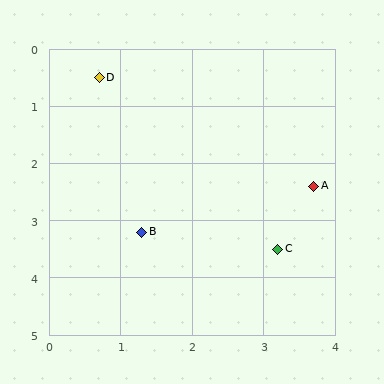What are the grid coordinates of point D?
Point D is at approximately (0.7, 0.5).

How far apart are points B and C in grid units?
Points B and C are about 1.9 grid units apart.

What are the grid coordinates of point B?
Point B is at approximately (1.3, 3.2).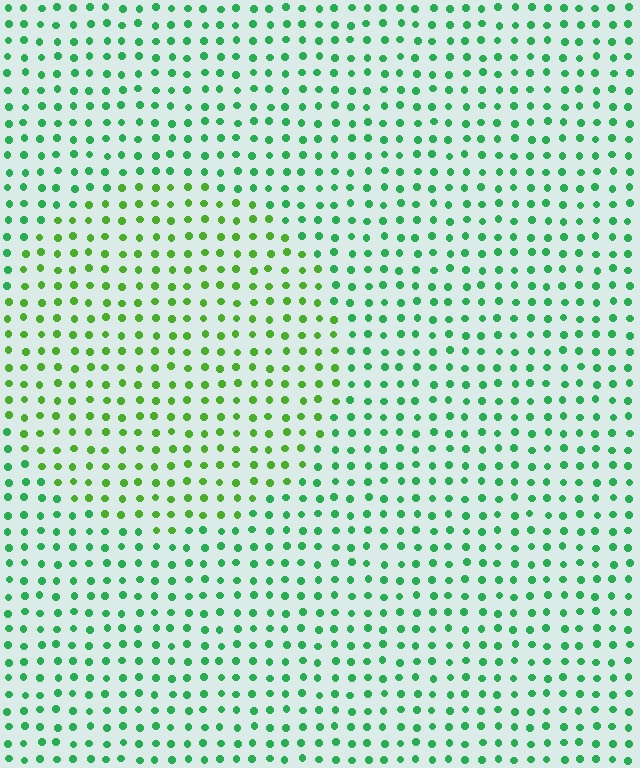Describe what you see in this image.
The image is filled with small green elements in a uniform arrangement. A circle-shaped region is visible where the elements are tinted to a slightly different hue, forming a subtle color boundary.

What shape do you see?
I see a circle.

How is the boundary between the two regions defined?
The boundary is defined purely by a slight shift in hue (about 34 degrees). Spacing, size, and orientation are identical on both sides.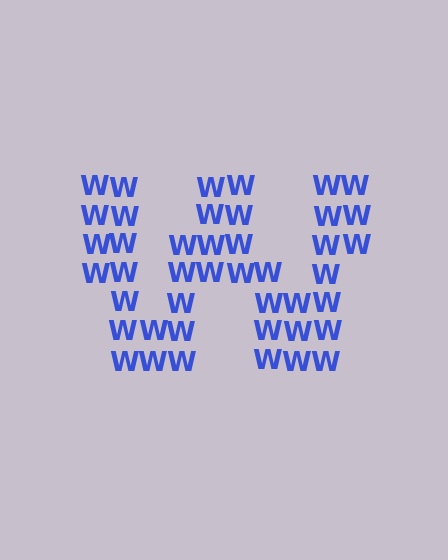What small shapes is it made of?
It is made of small letter W's.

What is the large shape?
The large shape is the letter W.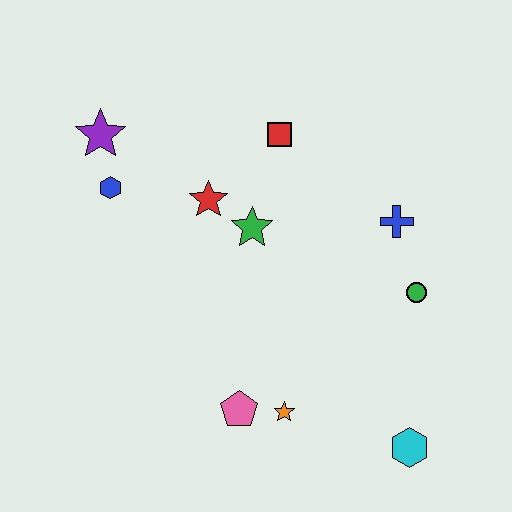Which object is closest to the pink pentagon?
The orange star is closest to the pink pentagon.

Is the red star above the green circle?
Yes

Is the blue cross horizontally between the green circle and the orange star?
Yes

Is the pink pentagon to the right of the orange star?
No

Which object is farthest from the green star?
The cyan hexagon is farthest from the green star.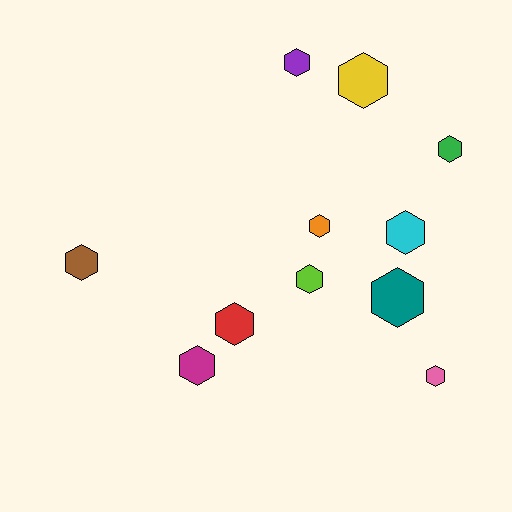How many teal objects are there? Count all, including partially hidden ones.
There is 1 teal object.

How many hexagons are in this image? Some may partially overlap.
There are 11 hexagons.